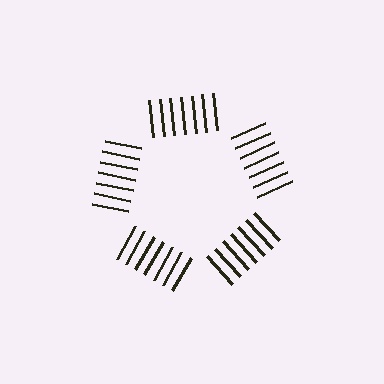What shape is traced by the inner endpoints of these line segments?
An illusory pentagon — the line segments terminate on its edges but no continuous stroke is drawn.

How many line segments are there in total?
35 — 7 along each of the 5 edges.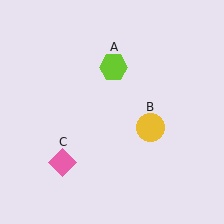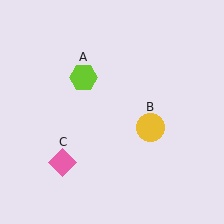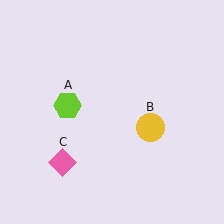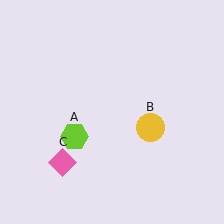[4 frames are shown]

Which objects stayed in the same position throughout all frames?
Yellow circle (object B) and pink diamond (object C) remained stationary.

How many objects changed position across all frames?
1 object changed position: lime hexagon (object A).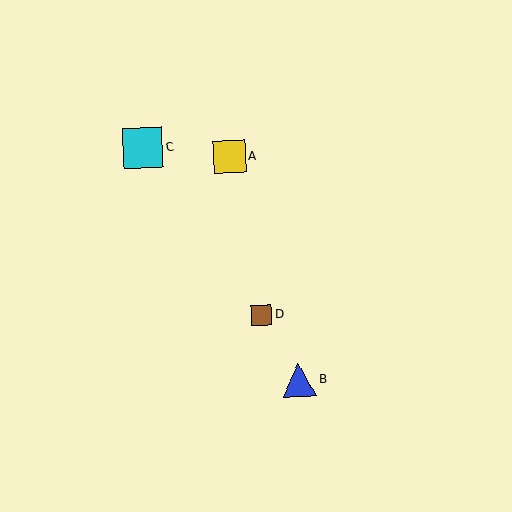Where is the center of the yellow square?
The center of the yellow square is at (230, 157).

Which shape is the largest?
The cyan square (labeled C) is the largest.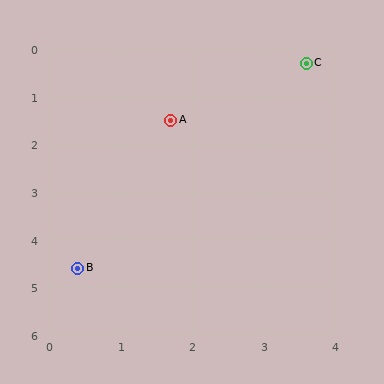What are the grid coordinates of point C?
Point C is at approximately (3.6, 0.3).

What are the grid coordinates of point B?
Point B is at approximately (0.4, 4.6).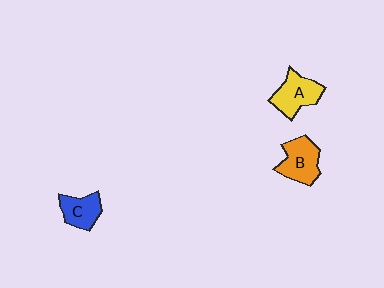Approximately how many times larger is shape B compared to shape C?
Approximately 1.3 times.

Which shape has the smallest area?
Shape C (blue).